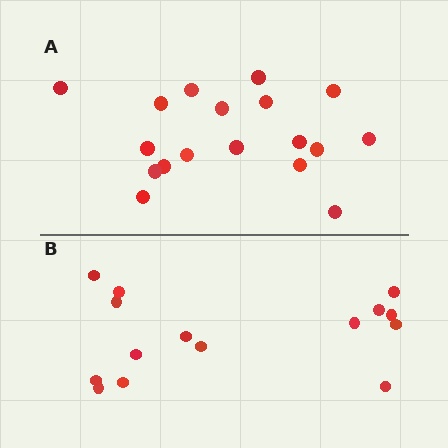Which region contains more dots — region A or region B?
Region A (the top region) has more dots.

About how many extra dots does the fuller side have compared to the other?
Region A has just a few more — roughly 2 or 3 more dots than region B.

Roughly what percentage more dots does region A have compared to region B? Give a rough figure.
About 20% more.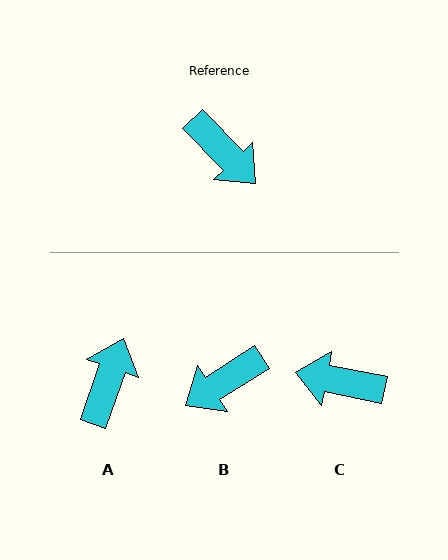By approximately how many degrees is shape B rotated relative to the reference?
Approximately 101 degrees clockwise.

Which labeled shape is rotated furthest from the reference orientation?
C, about 145 degrees away.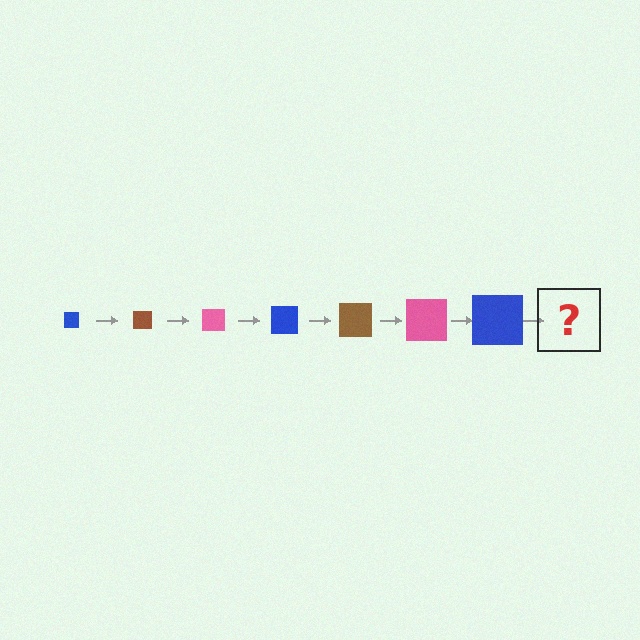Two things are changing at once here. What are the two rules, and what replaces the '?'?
The two rules are that the square grows larger each step and the color cycles through blue, brown, and pink. The '?' should be a brown square, larger than the previous one.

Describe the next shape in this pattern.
It should be a brown square, larger than the previous one.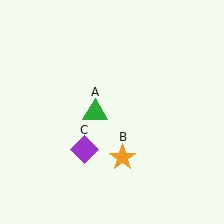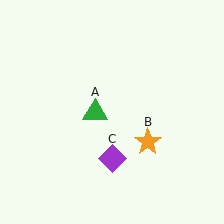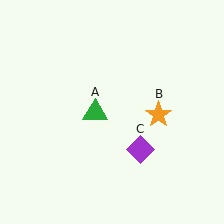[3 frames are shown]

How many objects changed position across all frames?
2 objects changed position: orange star (object B), purple diamond (object C).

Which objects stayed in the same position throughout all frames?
Green triangle (object A) remained stationary.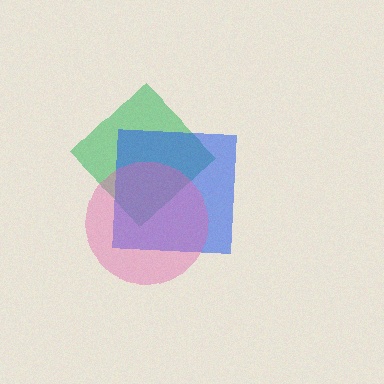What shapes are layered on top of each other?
The layered shapes are: a green diamond, a blue square, a pink circle.